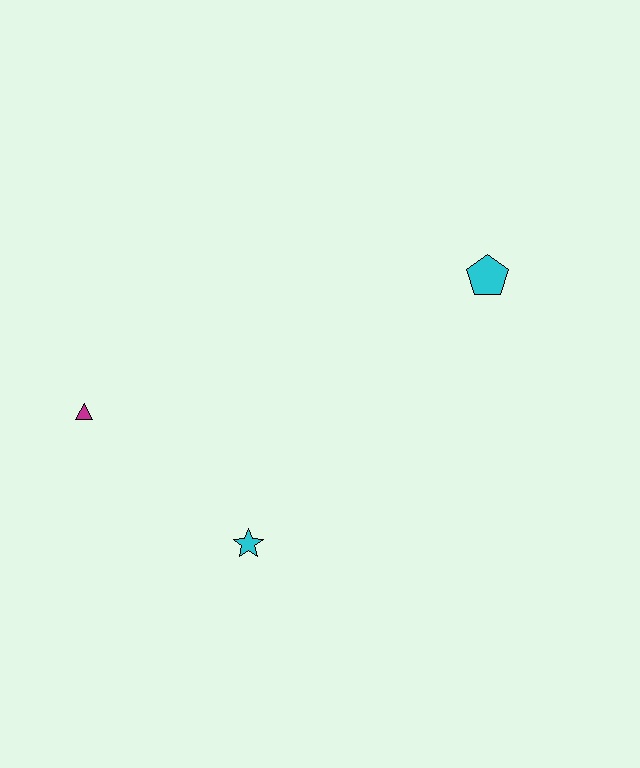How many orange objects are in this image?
There are no orange objects.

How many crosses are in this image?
There are no crosses.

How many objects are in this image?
There are 3 objects.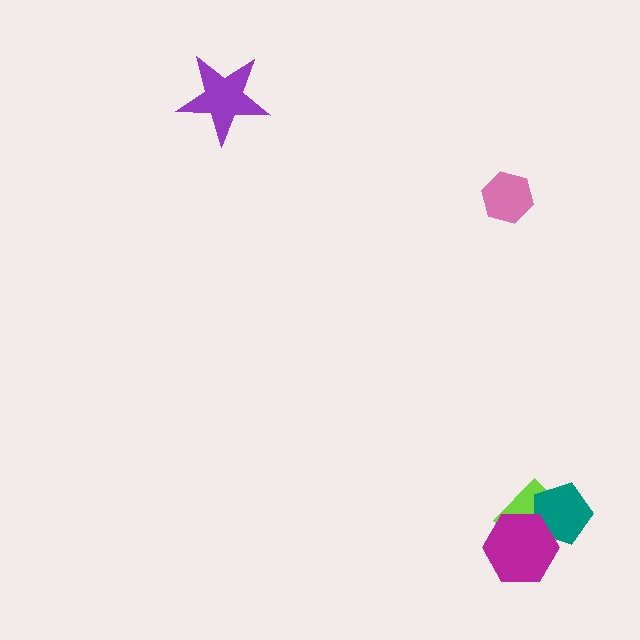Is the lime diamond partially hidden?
Yes, it is partially covered by another shape.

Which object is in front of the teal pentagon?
The magenta hexagon is in front of the teal pentagon.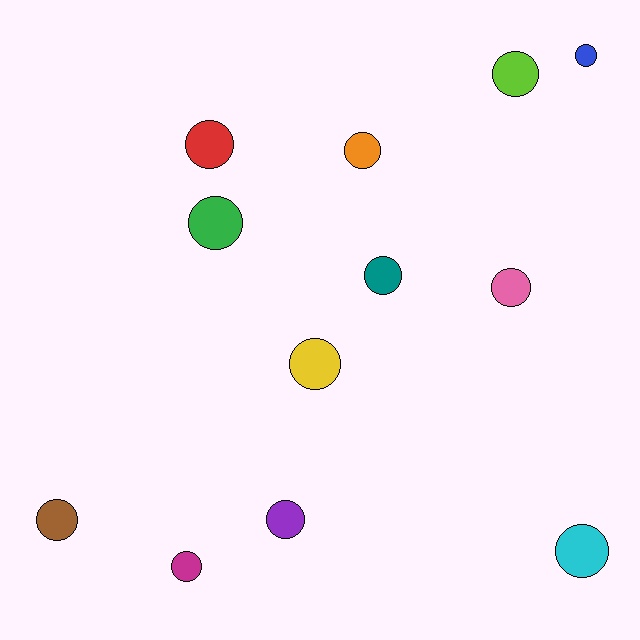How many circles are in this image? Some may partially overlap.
There are 12 circles.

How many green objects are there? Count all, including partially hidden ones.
There is 1 green object.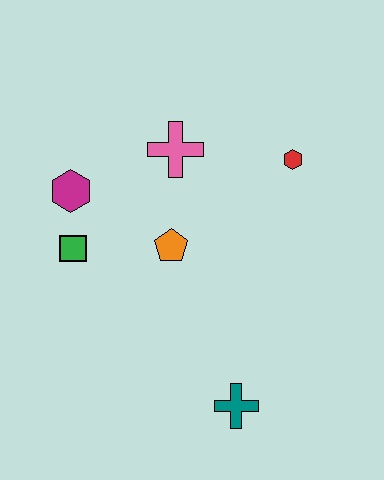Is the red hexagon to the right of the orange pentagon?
Yes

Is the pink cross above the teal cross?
Yes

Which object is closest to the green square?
The magenta hexagon is closest to the green square.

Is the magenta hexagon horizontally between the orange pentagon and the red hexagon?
No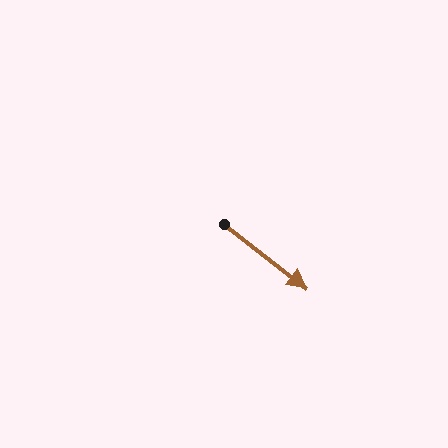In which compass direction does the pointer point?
Southeast.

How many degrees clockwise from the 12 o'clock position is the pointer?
Approximately 128 degrees.